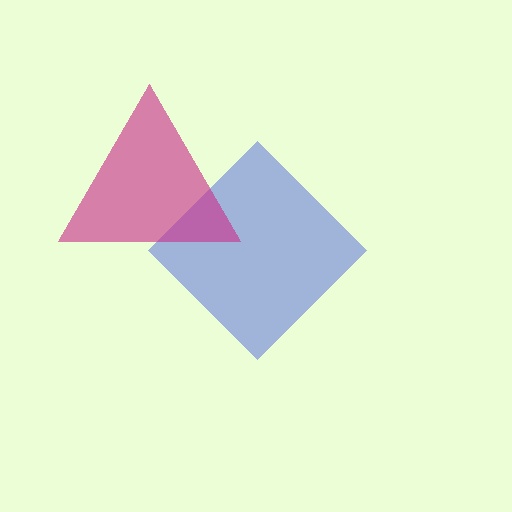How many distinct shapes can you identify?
There are 2 distinct shapes: a blue diamond, a magenta triangle.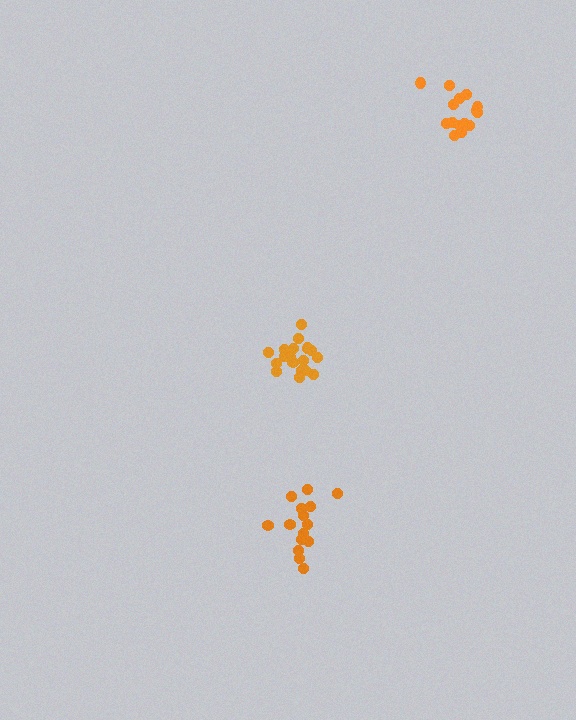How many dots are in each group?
Group 1: 15 dots, Group 2: 19 dots, Group 3: 15 dots (49 total).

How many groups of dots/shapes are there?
There are 3 groups.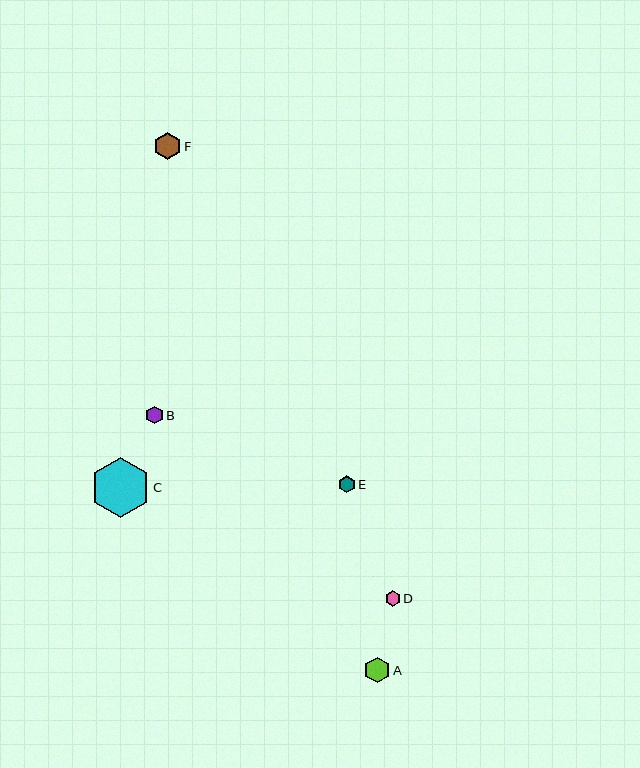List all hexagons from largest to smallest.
From largest to smallest: C, F, A, B, E, D.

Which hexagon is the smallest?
Hexagon D is the smallest with a size of approximately 15 pixels.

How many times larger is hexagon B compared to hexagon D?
Hexagon B is approximately 1.2 times the size of hexagon D.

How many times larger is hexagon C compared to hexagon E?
Hexagon C is approximately 3.5 times the size of hexagon E.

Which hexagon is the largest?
Hexagon C is the largest with a size of approximately 60 pixels.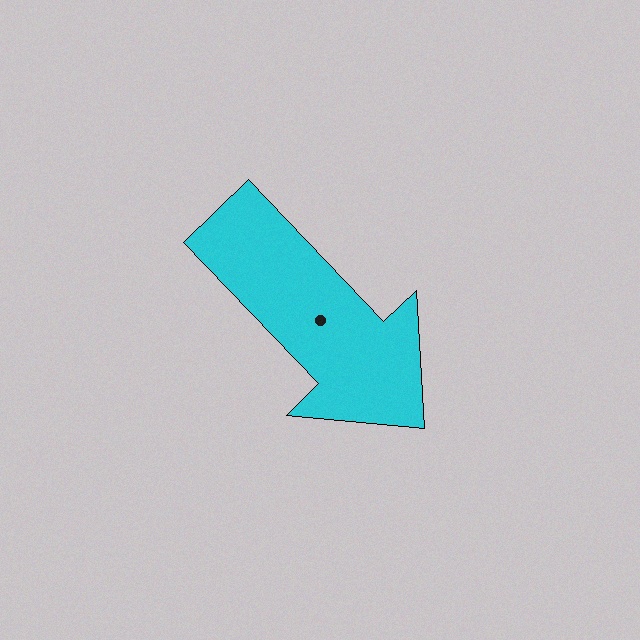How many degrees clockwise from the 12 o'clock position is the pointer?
Approximately 136 degrees.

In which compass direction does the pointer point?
Southeast.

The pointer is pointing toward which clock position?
Roughly 5 o'clock.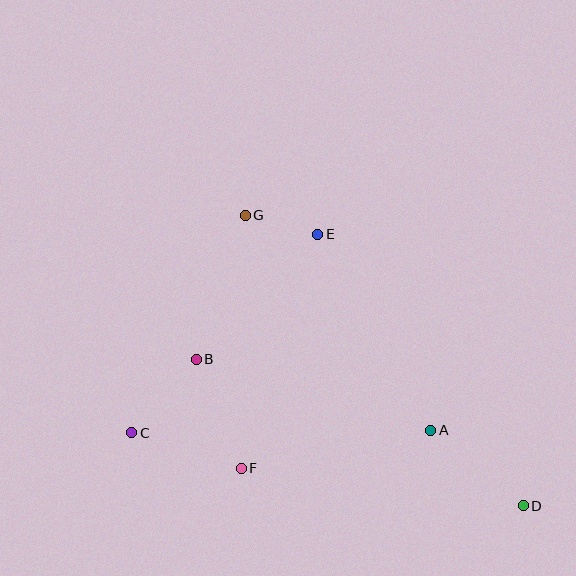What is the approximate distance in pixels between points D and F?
The distance between D and F is approximately 284 pixels.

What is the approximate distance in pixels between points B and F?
The distance between B and F is approximately 118 pixels.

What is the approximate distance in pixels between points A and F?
The distance between A and F is approximately 193 pixels.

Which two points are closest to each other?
Points E and G are closest to each other.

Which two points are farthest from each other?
Points D and G are farthest from each other.